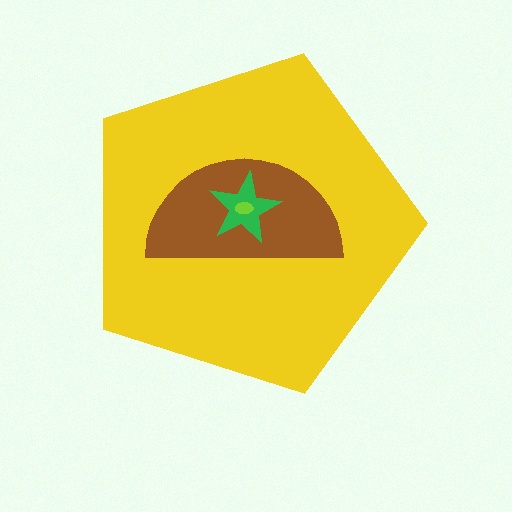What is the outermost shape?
The yellow pentagon.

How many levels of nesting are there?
4.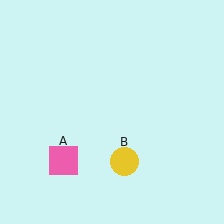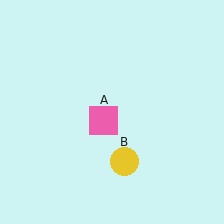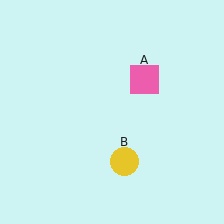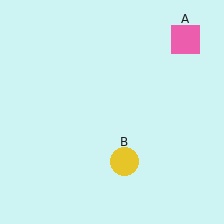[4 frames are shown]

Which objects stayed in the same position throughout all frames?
Yellow circle (object B) remained stationary.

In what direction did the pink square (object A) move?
The pink square (object A) moved up and to the right.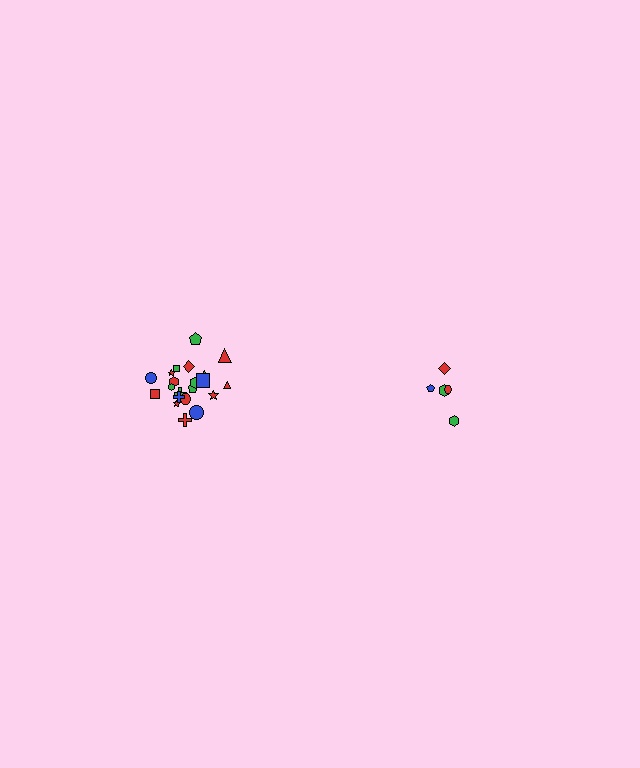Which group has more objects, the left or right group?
The left group.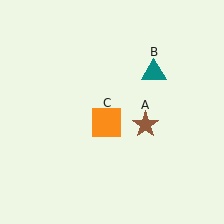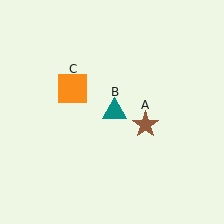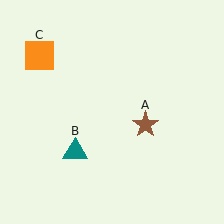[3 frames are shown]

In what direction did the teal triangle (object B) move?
The teal triangle (object B) moved down and to the left.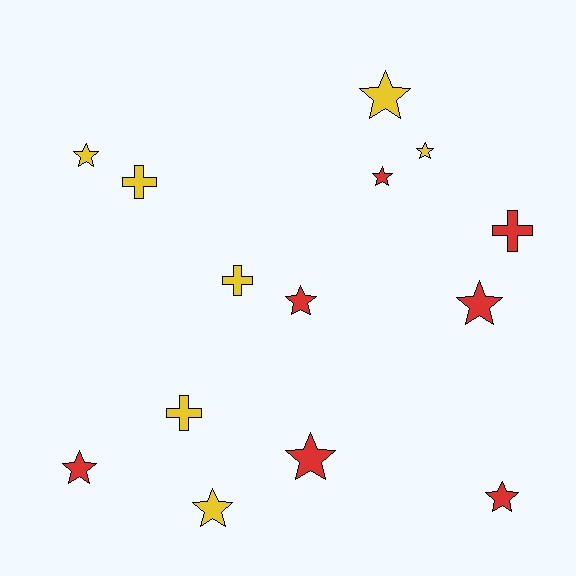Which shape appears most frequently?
Star, with 10 objects.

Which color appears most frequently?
Red, with 7 objects.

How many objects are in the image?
There are 14 objects.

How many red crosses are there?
There is 1 red cross.